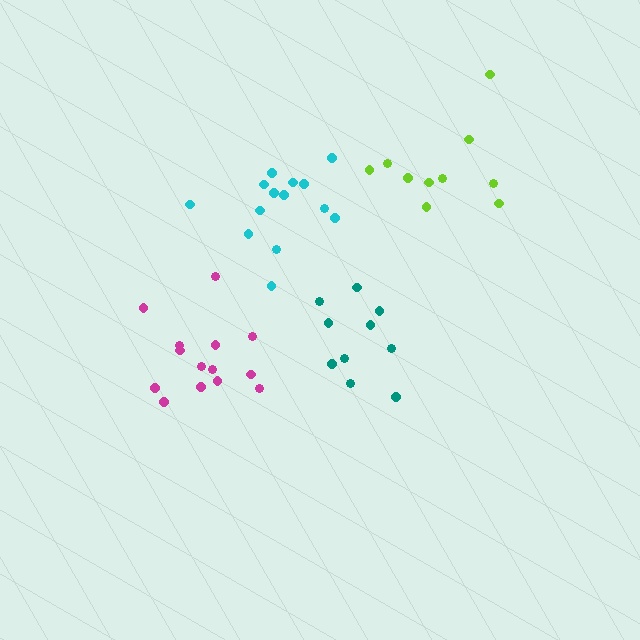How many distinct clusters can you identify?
There are 4 distinct clusters.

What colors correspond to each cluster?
The clusters are colored: lime, teal, magenta, cyan.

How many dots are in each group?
Group 1: 10 dots, Group 2: 10 dots, Group 3: 14 dots, Group 4: 14 dots (48 total).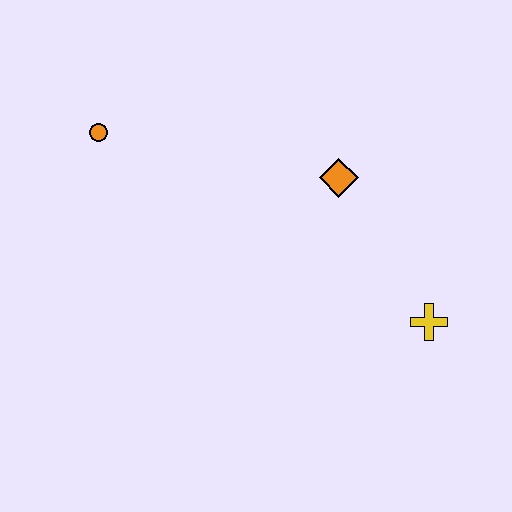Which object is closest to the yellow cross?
The orange diamond is closest to the yellow cross.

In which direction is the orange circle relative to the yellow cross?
The orange circle is to the left of the yellow cross.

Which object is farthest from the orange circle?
The yellow cross is farthest from the orange circle.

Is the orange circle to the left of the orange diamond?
Yes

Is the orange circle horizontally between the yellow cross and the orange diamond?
No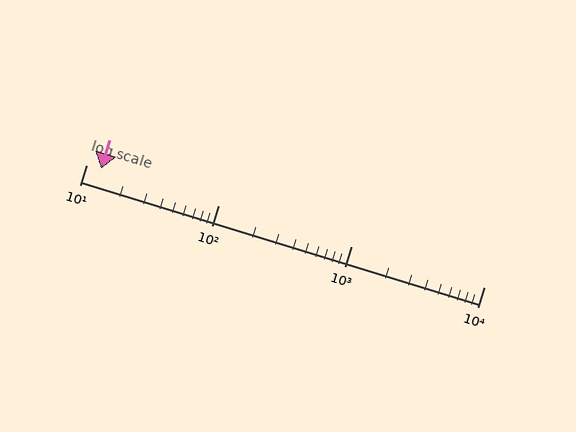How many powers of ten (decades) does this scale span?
The scale spans 3 decades, from 10 to 10000.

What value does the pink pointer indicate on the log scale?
The pointer indicates approximately 13.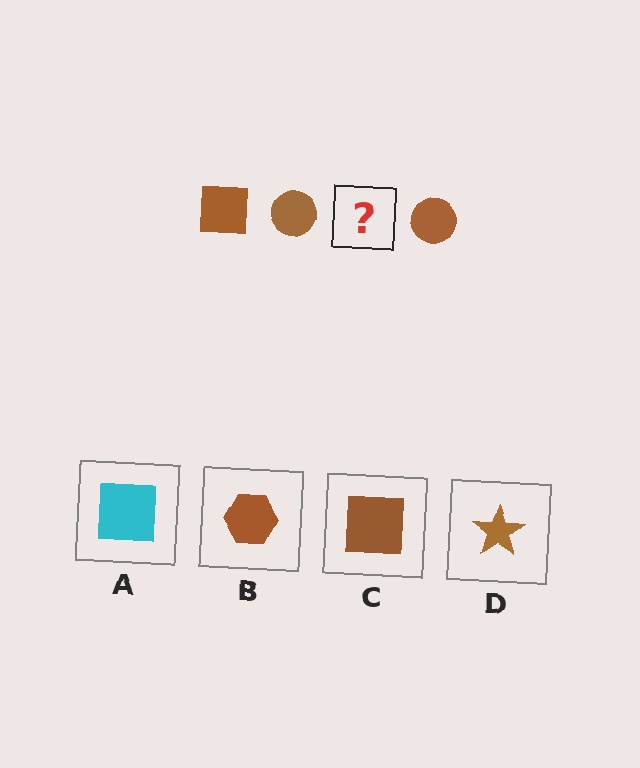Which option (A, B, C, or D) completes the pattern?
C.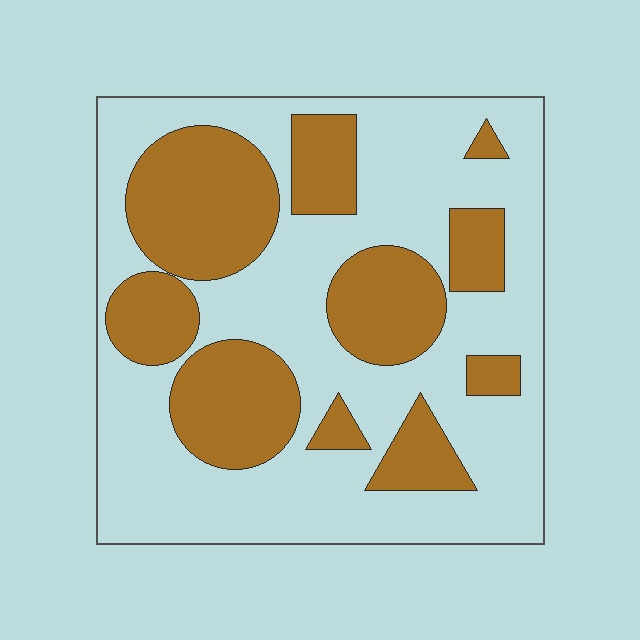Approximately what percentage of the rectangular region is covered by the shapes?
Approximately 35%.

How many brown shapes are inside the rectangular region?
10.